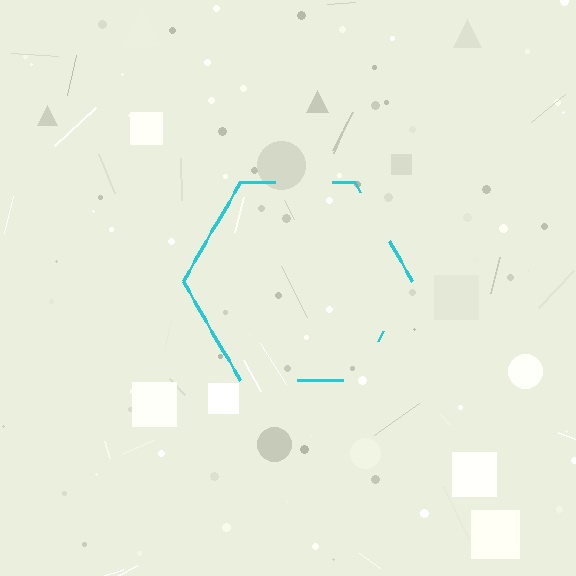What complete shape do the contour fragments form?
The contour fragments form a hexagon.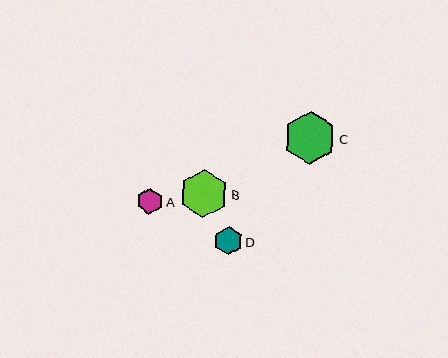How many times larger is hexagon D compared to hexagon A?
Hexagon D is approximately 1.1 times the size of hexagon A.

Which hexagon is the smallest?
Hexagon A is the smallest with a size of approximately 26 pixels.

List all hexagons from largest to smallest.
From largest to smallest: C, B, D, A.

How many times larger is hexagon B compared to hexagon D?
Hexagon B is approximately 1.7 times the size of hexagon D.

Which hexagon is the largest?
Hexagon C is the largest with a size of approximately 52 pixels.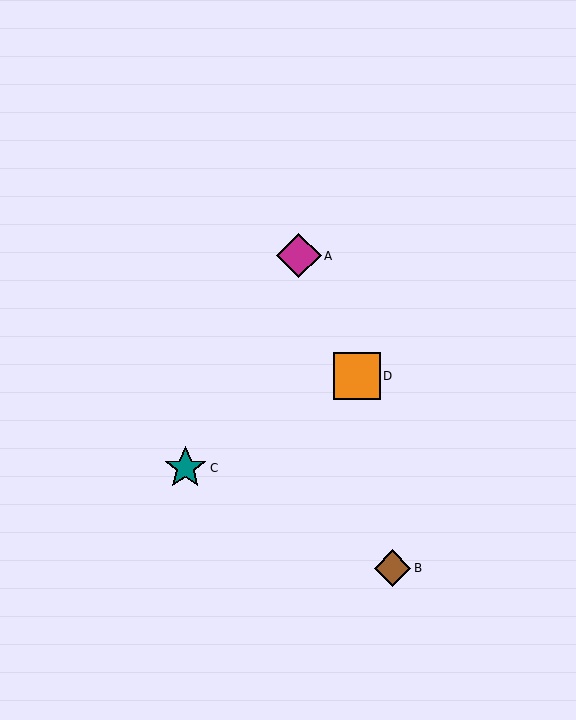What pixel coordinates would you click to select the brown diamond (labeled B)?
Click at (393, 568) to select the brown diamond B.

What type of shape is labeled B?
Shape B is a brown diamond.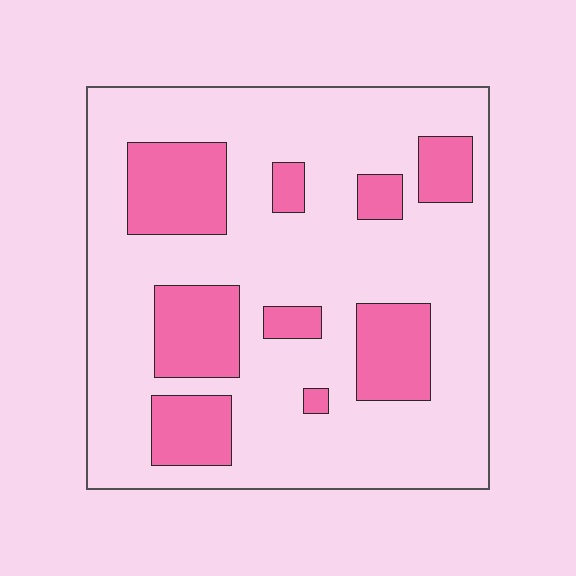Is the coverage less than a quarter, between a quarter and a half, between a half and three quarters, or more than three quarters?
Less than a quarter.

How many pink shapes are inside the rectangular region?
9.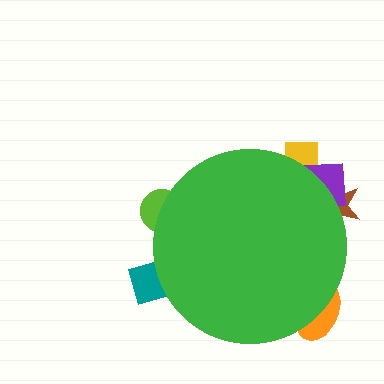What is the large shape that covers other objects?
A green circle.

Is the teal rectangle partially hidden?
Yes, the teal rectangle is partially hidden behind the green circle.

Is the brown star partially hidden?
Yes, the brown star is partially hidden behind the green circle.